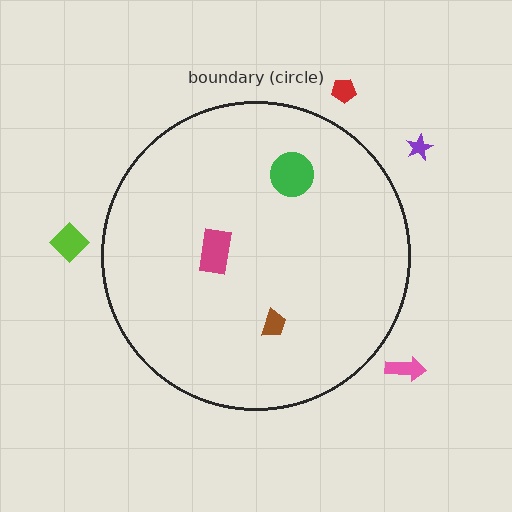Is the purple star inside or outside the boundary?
Outside.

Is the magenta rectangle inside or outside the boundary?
Inside.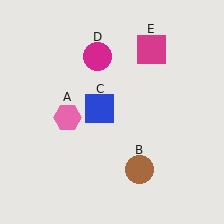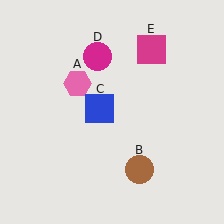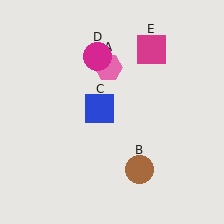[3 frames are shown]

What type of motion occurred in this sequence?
The pink hexagon (object A) rotated clockwise around the center of the scene.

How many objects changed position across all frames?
1 object changed position: pink hexagon (object A).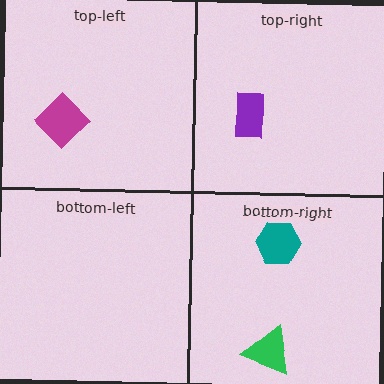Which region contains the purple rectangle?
The top-right region.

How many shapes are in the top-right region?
1.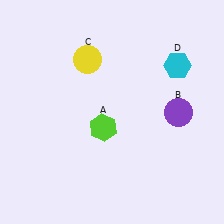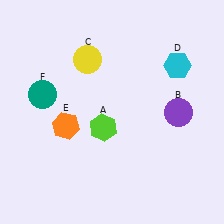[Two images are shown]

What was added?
An orange hexagon (E), a teal circle (F) were added in Image 2.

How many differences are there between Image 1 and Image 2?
There are 2 differences between the two images.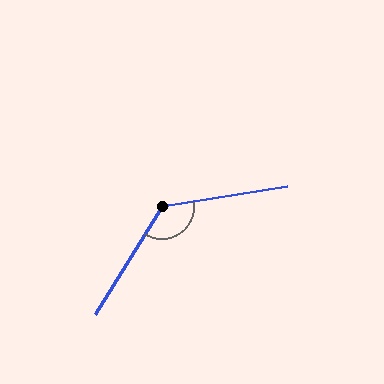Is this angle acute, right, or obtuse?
It is obtuse.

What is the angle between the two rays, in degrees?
Approximately 131 degrees.